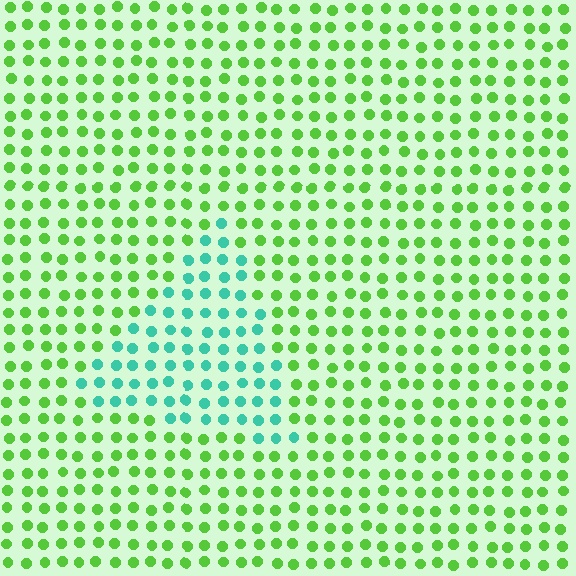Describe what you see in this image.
The image is filled with small lime elements in a uniform arrangement. A triangle-shaped region is visible where the elements are tinted to a slightly different hue, forming a subtle color boundary.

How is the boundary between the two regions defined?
The boundary is defined purely by a slight shift in hue (about 57 degrees). Spacing, size, and orientation are identical on both sides.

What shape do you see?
I see a triangle.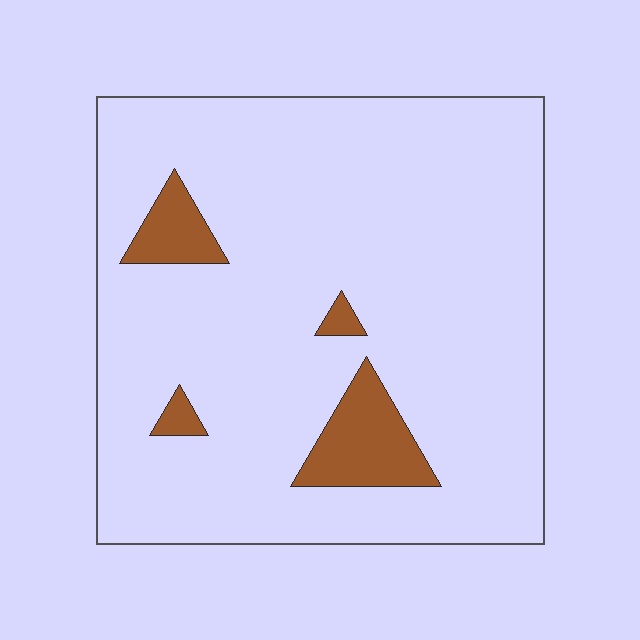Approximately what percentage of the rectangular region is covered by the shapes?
Approximately 10%.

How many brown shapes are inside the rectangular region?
4.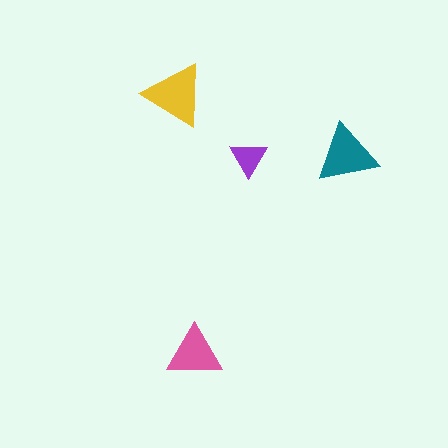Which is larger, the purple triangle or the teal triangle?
The teal one.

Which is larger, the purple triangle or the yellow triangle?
The yellow one.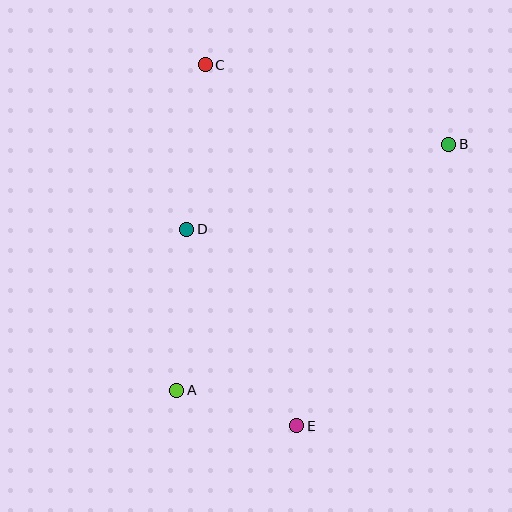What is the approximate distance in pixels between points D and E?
The distance between D and E is approximately 225 pixels.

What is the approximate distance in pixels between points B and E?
The distance between B and E is approximately 320 pixels.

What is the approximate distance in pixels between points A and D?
The distance between A and D is approximately 161 pixels.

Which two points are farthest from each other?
Points C and E are farthest from each other.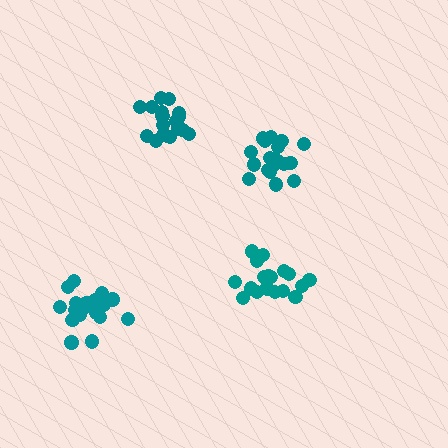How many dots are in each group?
Group 1: 20 dots, Group 2: 20 dots, Group 3: 18 dots, Group 4: 20 dots (78 total).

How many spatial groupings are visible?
There are 4 spatial groupings.